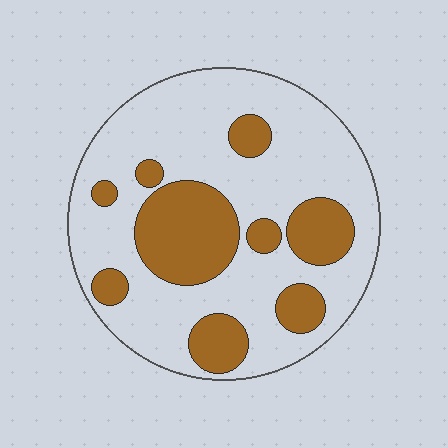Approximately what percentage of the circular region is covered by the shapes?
Approximately 30%.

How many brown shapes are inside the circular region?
9.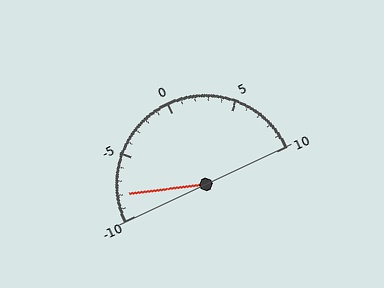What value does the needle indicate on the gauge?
The needle indicates approximately -8.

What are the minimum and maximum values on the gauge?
The gauge ranges from -10 to 10.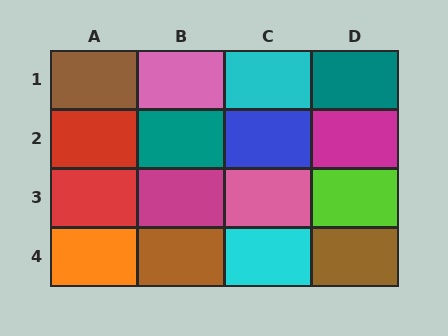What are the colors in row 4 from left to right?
Orange, brown, cyan, brown.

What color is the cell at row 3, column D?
Lime.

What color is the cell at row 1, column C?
Cyan.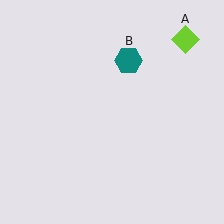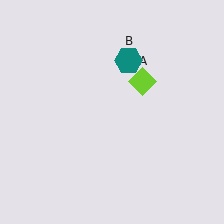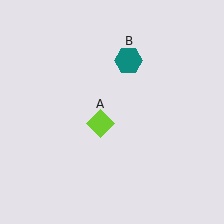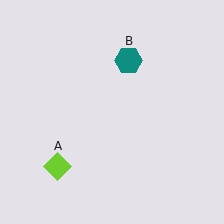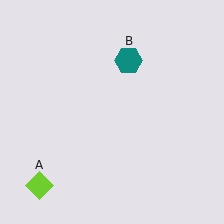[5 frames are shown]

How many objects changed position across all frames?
1 object changed position: lime diamond (object A).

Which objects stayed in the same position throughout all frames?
Teal hexagon (object B) remained stationary.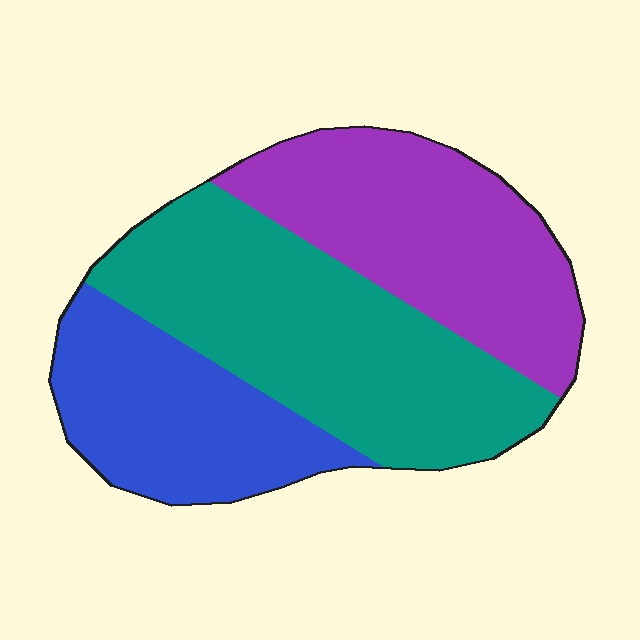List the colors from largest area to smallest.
From largest to smallest: teal, purple, blue.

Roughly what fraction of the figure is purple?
Purple takes up about one third (1/3) of the figure.